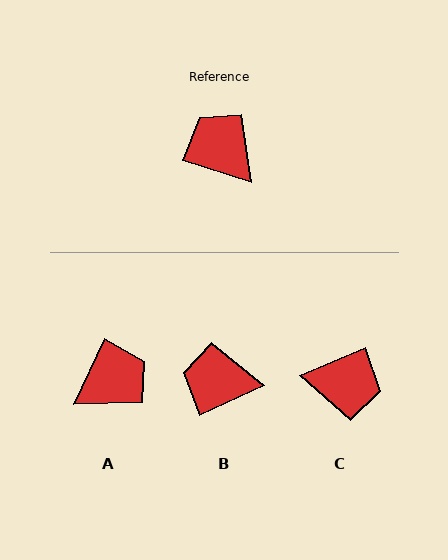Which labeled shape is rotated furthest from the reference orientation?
C, about 140 degrees away.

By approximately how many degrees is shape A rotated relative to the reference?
Approximately 97 degrees clockwise.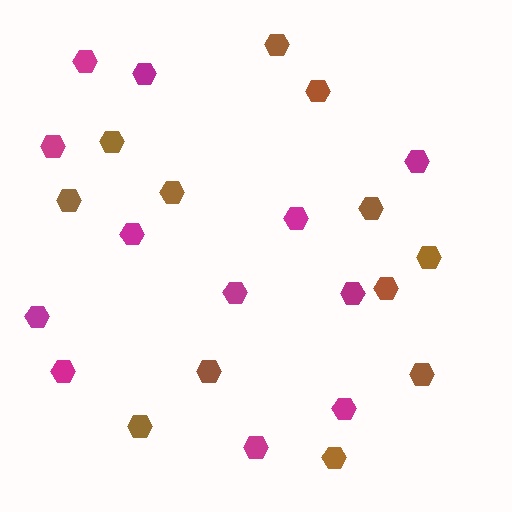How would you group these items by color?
There are 2 groups: one group of brown hexagons (12) and one group of magenta hexagons (12).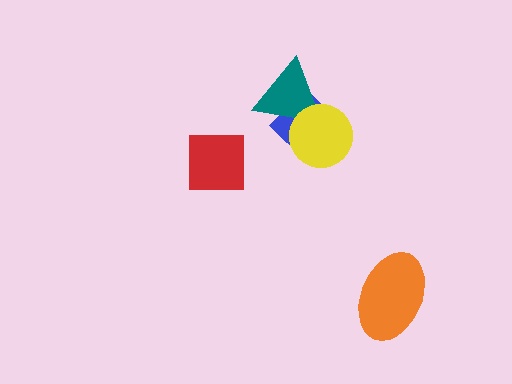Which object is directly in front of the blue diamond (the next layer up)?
The teal triangle is directly in front of the blue diamond.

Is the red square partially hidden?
No, no other shape covers it.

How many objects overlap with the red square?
0 objects overlap with the red square.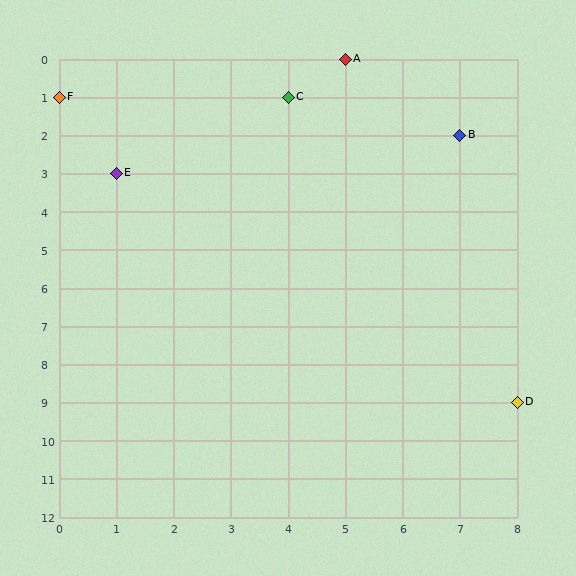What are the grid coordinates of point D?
Point D is at grid coordinates (8, 9).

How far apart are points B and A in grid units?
Points B and A are 2 columns and 2 rows apart (about 2.8 grid units diagonally).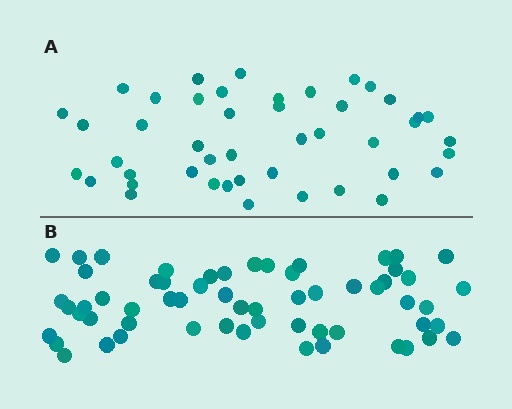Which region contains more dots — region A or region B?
Region B (the bottom region) has more dots.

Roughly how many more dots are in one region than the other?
Region B has approximately 15 more dots than region A.